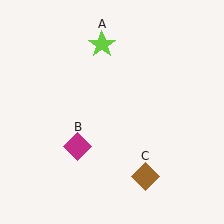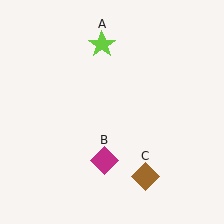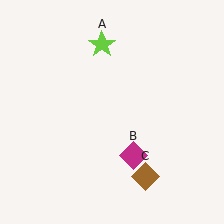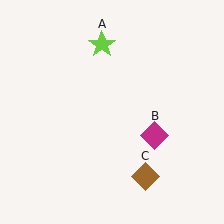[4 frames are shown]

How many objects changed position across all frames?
1 object changed position: magenta diamond (object B).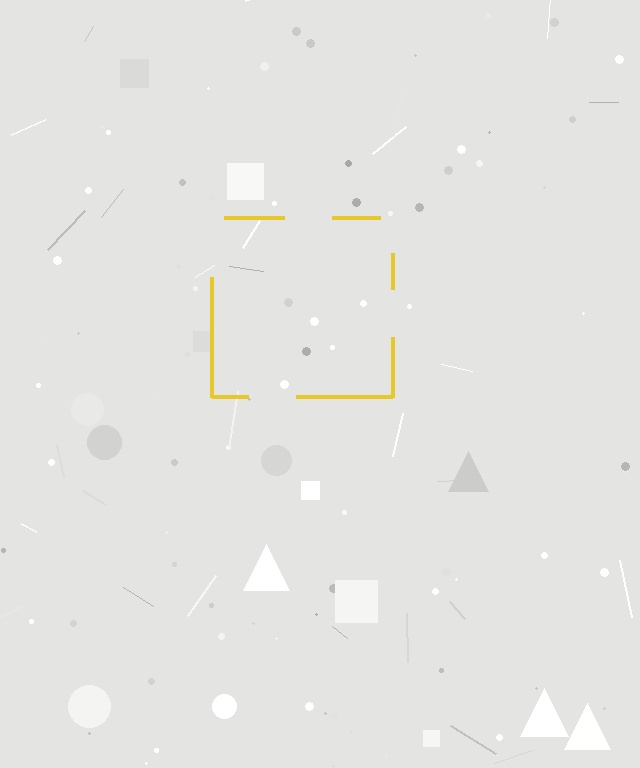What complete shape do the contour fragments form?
The contour fragments form a square.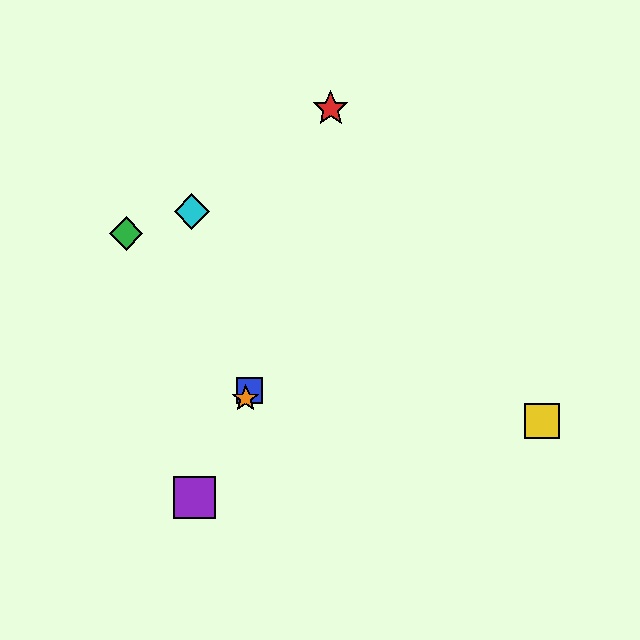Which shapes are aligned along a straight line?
The blue square, the purple square, the orange star are aligned along a straight line.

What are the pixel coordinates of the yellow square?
The yellow square is at (542, 421).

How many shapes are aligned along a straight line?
3 shapes (the blue square, the purple square, the orange star) are aligned along a straight line.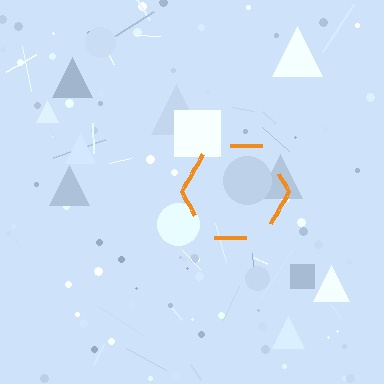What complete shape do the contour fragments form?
The contour fragments form a hexagon.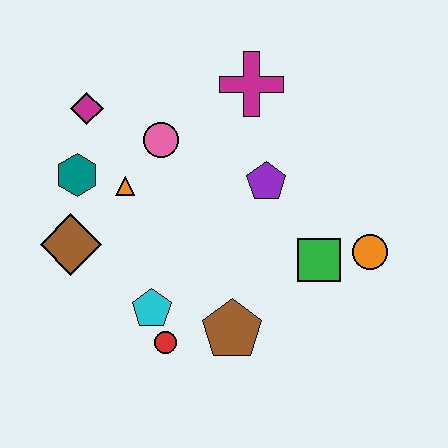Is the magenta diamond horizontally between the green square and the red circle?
No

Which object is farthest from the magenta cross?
The red circle is farthest from the magenta cross.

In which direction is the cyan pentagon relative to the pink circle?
The cyan pentagon is below the pink circle.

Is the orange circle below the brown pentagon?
No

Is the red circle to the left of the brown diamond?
No